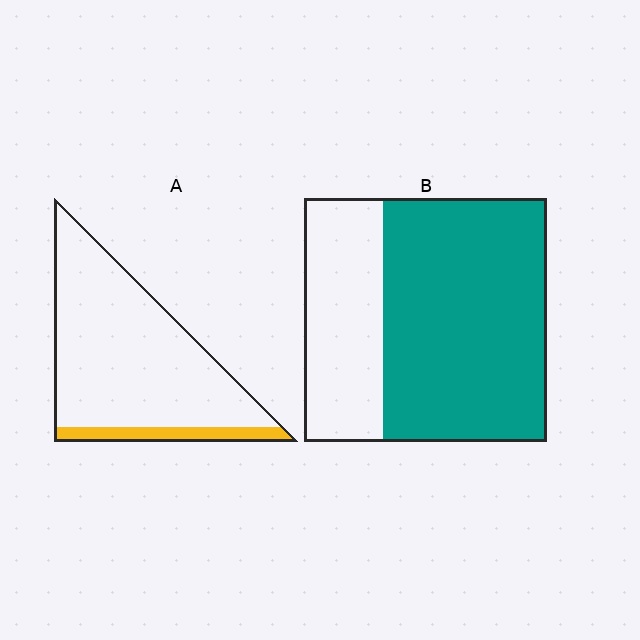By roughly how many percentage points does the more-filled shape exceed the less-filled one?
By roughly 55 percentage points (B over A).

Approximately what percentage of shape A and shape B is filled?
A is approximately 10% and B is approximately 65%.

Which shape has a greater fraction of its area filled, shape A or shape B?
Shape B.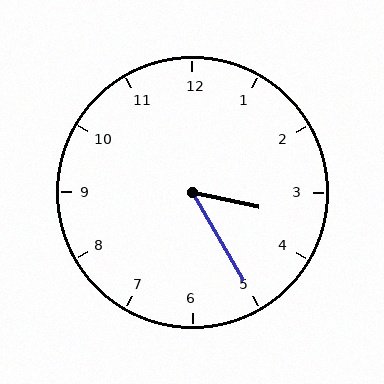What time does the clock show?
3:25.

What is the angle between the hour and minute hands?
Approximately 48 degrees.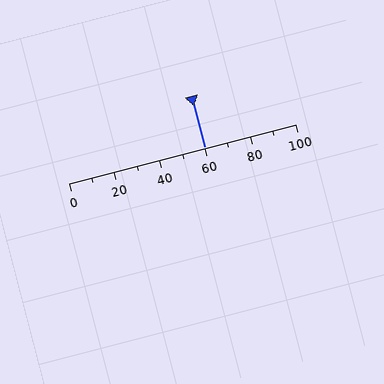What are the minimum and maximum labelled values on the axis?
The axis runs from 0 to 100.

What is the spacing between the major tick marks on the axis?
The major ticks are spaced 20 apart.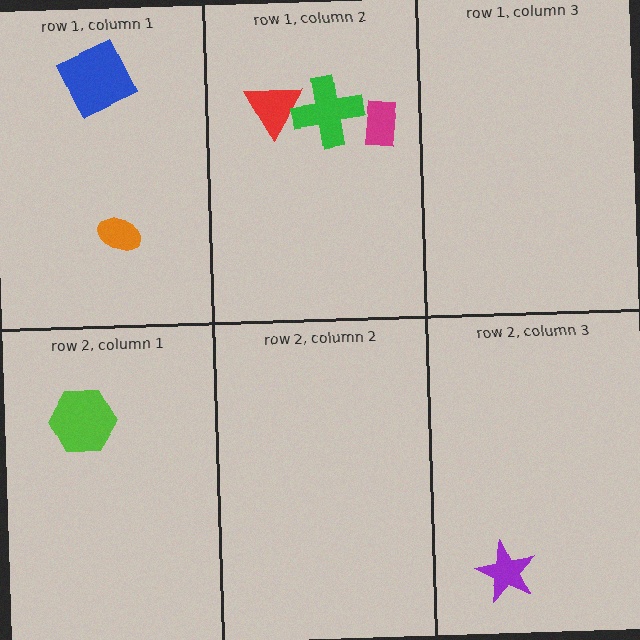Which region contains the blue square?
The row 1, column 1 region.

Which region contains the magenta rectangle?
The row 1, column 2 region.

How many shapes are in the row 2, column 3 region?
1.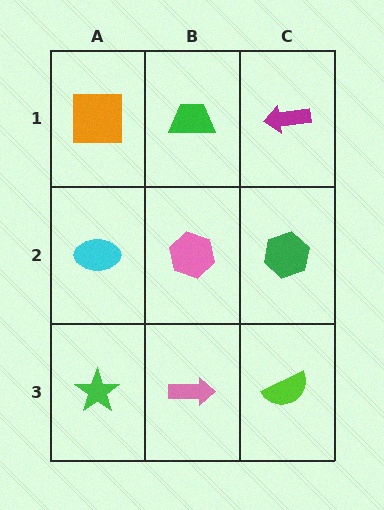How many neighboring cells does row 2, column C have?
3.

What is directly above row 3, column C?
A green hexagon.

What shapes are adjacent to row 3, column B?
A pink hexagon (row 2, column B), a green star (row 3, column A), a lime semicircle (row 3, column C).